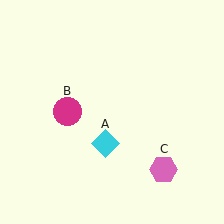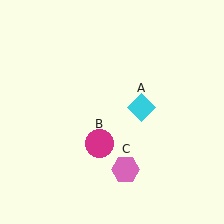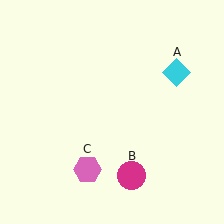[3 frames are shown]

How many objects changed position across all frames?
3 objects changed position: cyan diamond (object A), magenta circle (object B), pink hexagon (object C).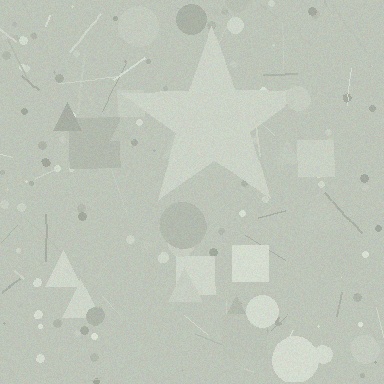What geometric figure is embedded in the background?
A star is embedded in the background.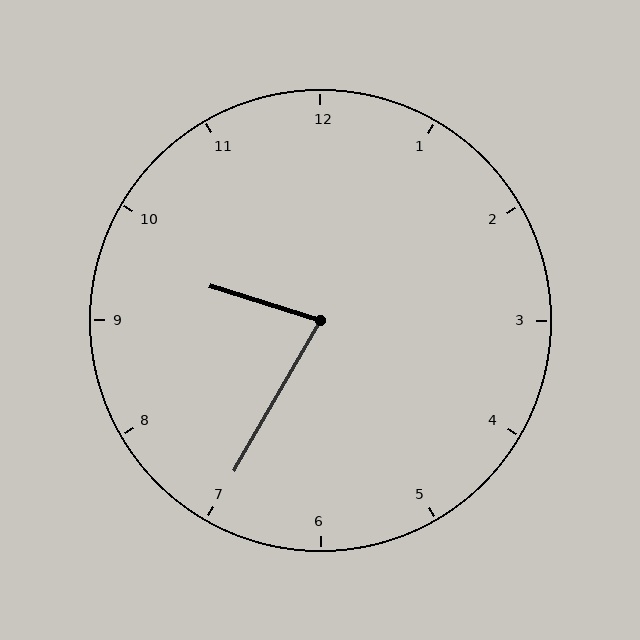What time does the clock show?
9:35.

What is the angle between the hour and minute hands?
Approximately 78 degrees.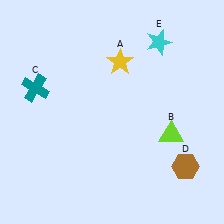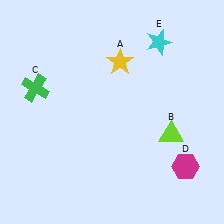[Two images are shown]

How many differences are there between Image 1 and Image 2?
There are 2 differences between the two images.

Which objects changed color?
C changed from teal to green. D changed from brown to magenta.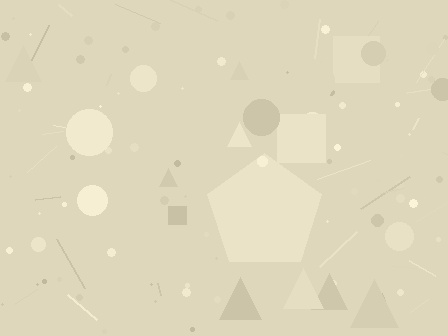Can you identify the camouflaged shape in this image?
The camouflaged shape is a pentagon.